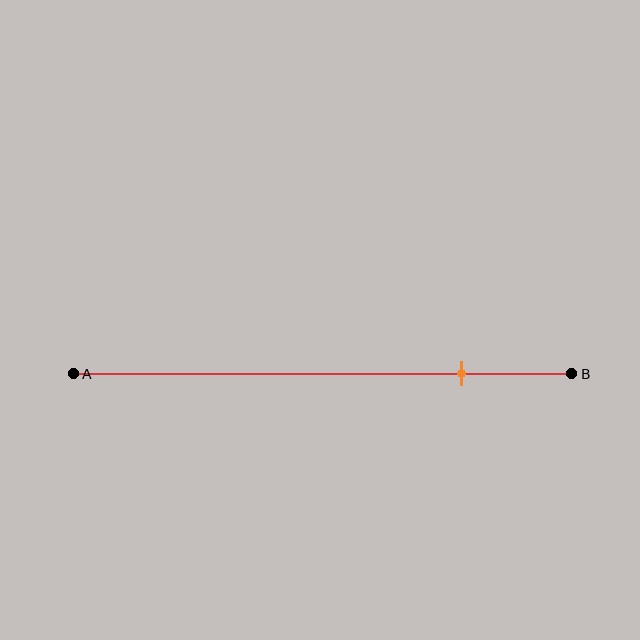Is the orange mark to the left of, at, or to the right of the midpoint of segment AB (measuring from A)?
The orange mark is to the right of the midpoint of segment AB.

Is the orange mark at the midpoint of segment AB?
No, the mark is at about 80% from A, not at the 50% midpoint.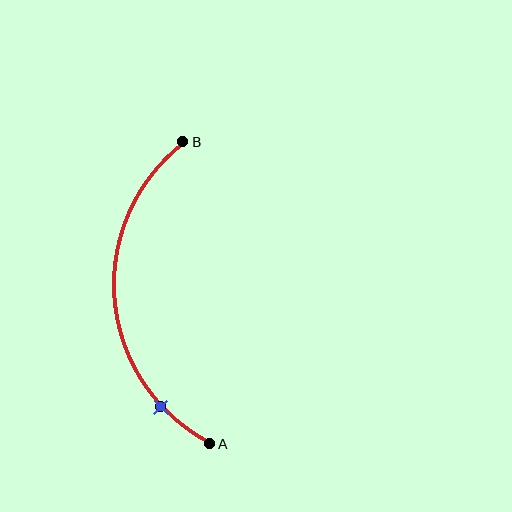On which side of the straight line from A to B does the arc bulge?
The arc bulges to the left of the straight line connecting A and B.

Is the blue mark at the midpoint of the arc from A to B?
No. The blue mark lies on the arc but is closer to endpoint A. The arc midpoint would be at the point on the curve equidistant along the arc from both A and B.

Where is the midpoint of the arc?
The arc midpoint is the point on the curve farthest from the straight line joining A and B. It sits to the left of that line.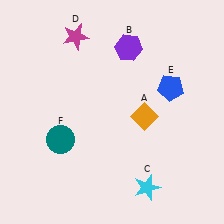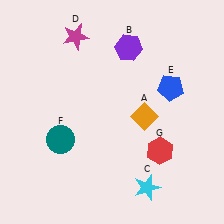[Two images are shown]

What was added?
A red hexagon (G) was added in Image 2.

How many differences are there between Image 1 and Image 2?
There is 1 difference between the two images.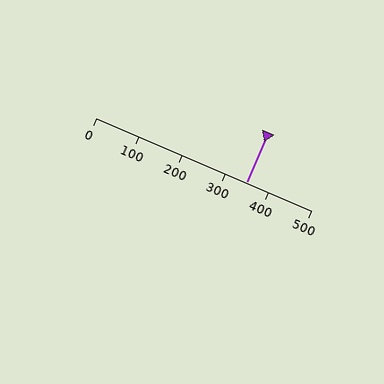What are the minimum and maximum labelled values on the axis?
The axis runs from 0 to 500.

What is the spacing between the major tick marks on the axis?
The major ticks are spaced 100 apart.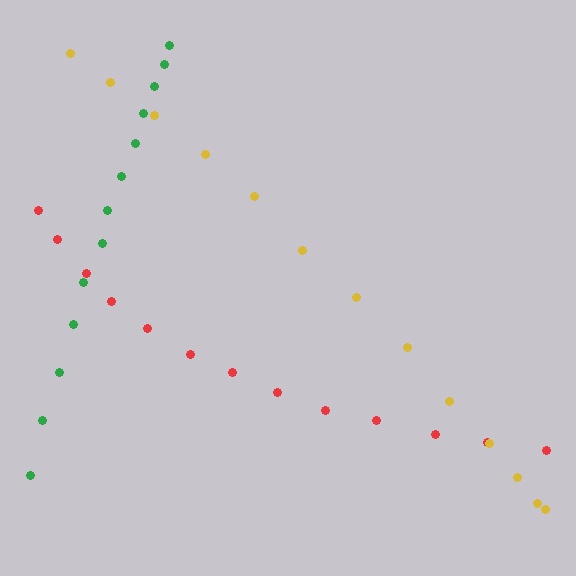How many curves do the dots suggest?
There are 3 distinct paths.